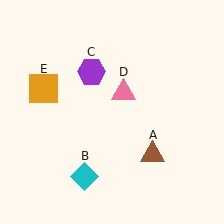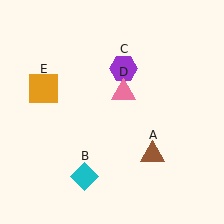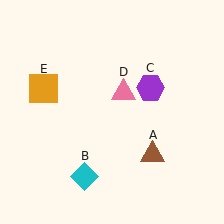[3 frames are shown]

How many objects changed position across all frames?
1 object changed position: purple hexagon (object C).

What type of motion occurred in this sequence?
The purple hexagon (object C) rotated clockwise around the center of the scene.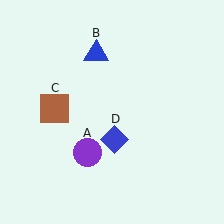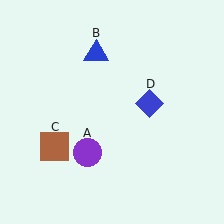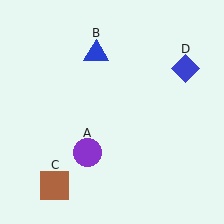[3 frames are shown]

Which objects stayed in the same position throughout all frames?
Purple circle (object A) and blue triangle (object B) remained stationary.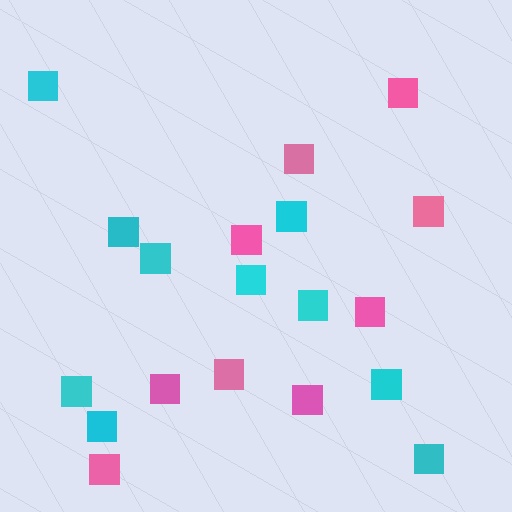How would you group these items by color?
There are 2 groups: one group of pink squares (9) and one group of cyan squares (10).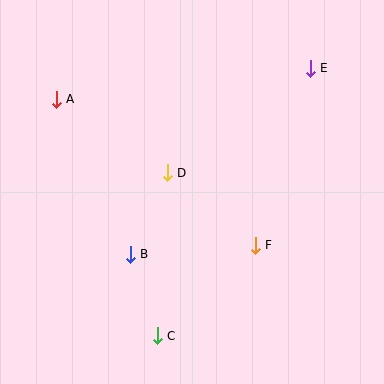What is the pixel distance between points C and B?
The distance between C and B is 86 pixels.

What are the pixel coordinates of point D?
Point D is at (167, 173).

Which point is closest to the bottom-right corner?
Point F is closest to the bottom-right corner.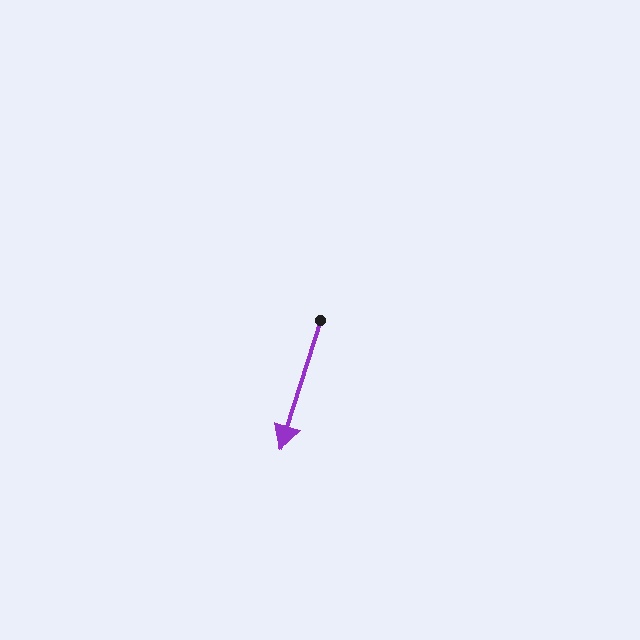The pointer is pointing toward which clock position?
Roughly 7 o'clock.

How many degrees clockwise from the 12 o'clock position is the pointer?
Approximately 197 degrees.